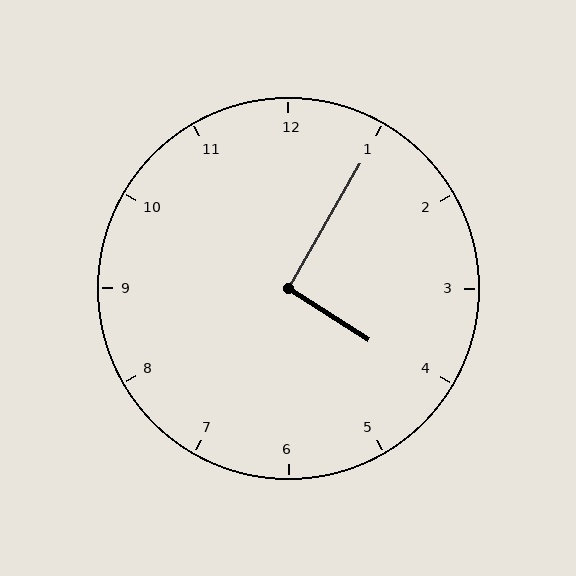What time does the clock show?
4:05.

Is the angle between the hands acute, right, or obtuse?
It is right.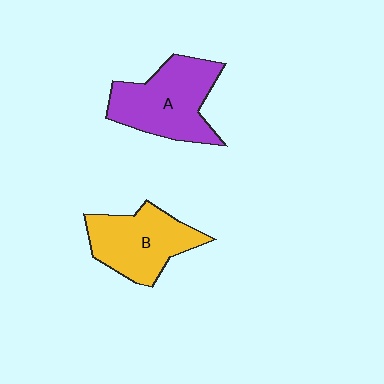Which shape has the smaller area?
Shape B (yellow).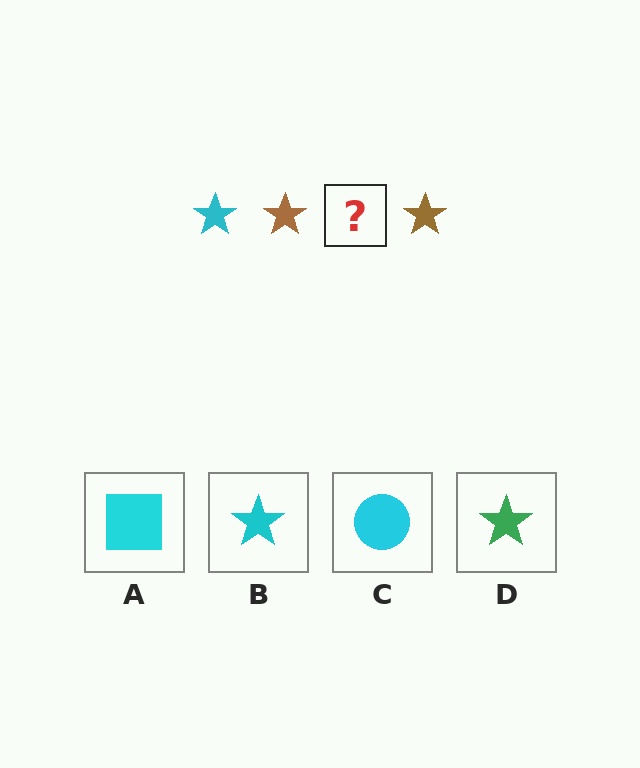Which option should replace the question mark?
Option B.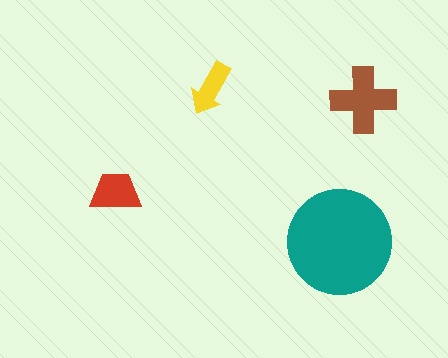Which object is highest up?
The yellow arrow is topmost.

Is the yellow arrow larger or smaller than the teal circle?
Smaller.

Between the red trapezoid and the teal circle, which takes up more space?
The teal circle.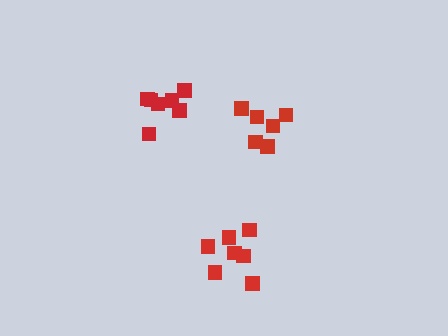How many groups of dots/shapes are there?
There are 3 groups.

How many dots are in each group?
Group 1: 7 dots, Group 2: 6 dots, Group 3: 7 dots (20 total).